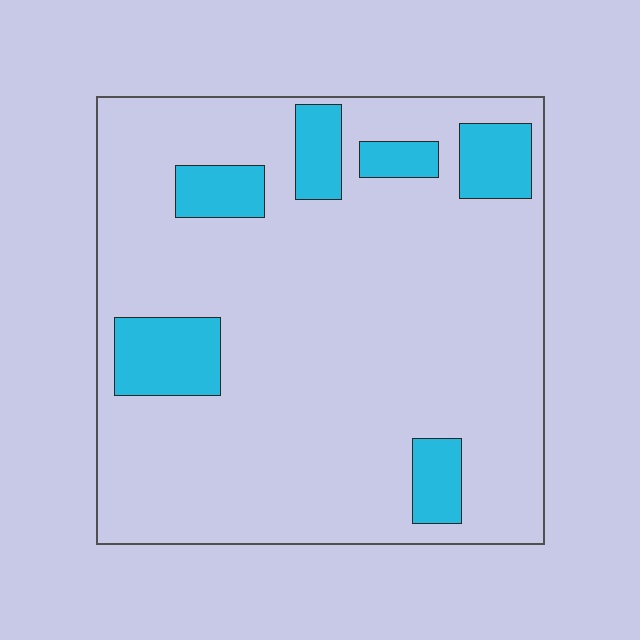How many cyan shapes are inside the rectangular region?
6.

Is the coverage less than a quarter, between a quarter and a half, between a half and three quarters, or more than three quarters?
Less than a quarter.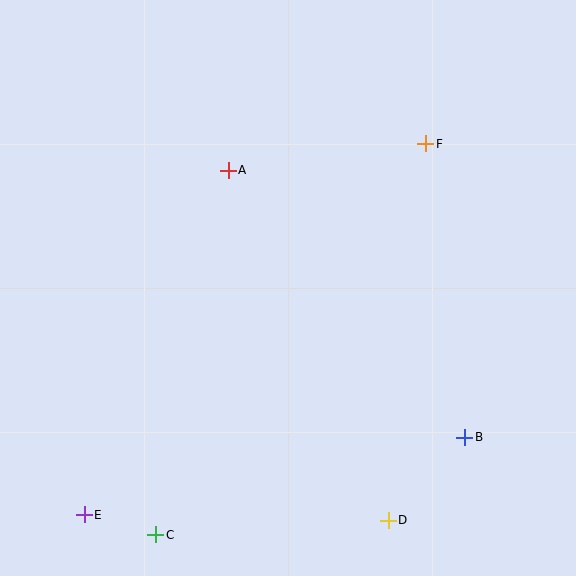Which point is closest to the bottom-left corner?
Point E is closest to the bottom-left corner.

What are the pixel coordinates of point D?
Point D is at (388, 520).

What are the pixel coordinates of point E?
Point E is at (84, 515).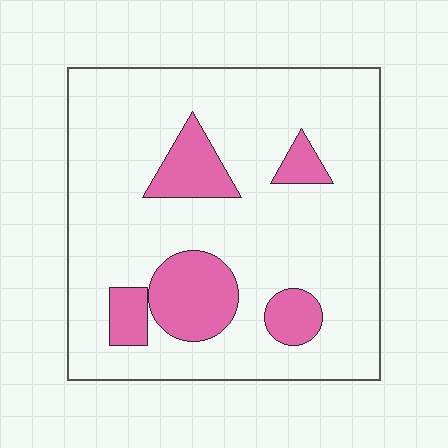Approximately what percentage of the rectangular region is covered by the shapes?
Approximately 20%.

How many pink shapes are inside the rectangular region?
5.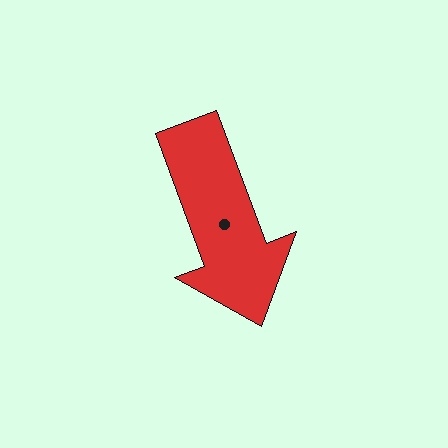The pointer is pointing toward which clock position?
Roughly 5 o'clock.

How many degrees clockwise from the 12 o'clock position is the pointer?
Approximately 160 degrees.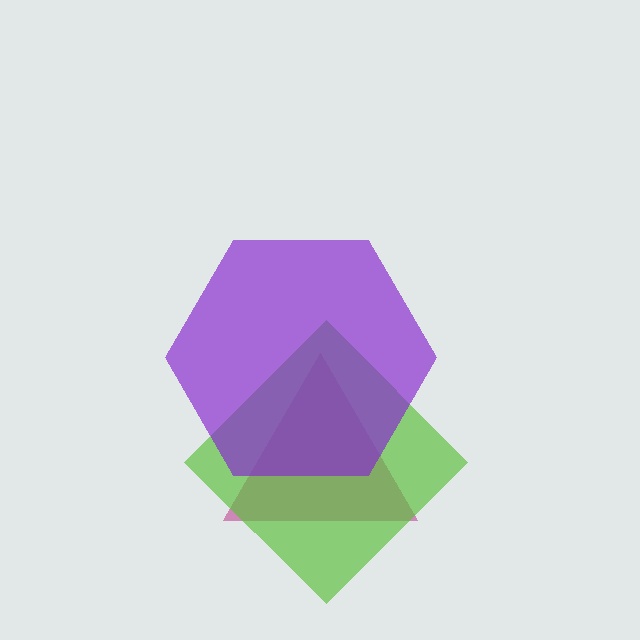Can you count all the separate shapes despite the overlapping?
Yes, there are 3 separate shapes.